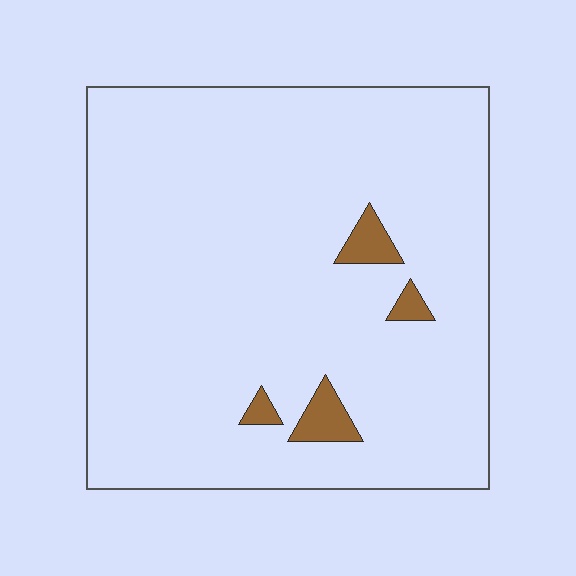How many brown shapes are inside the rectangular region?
4.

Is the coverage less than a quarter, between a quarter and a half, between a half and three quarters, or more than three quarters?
Less than a quarter.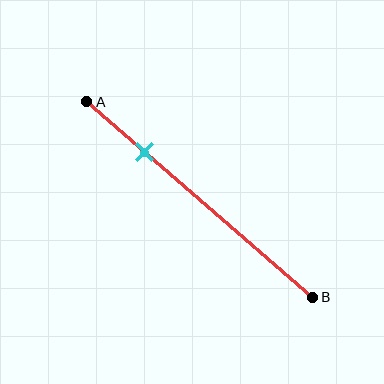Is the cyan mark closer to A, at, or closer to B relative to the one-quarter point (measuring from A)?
The cyan mark is approximately at the one-quarter point of segment AB.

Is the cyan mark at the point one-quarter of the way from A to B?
Yes, the mark is approximately at the one-quarter point.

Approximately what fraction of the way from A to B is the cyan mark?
The cyan mark is approximately 25% of the way from A to B.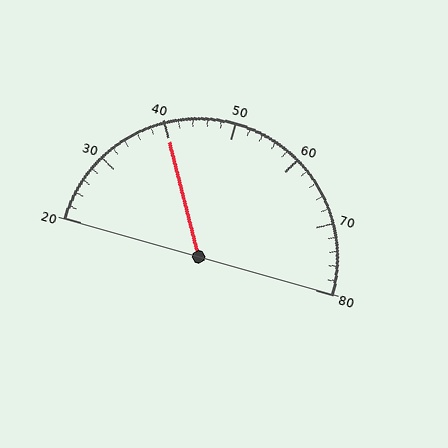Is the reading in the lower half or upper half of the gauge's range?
The reading is in the lower half of the range (20 to 80).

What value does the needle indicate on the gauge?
The needle indicates approximately 40.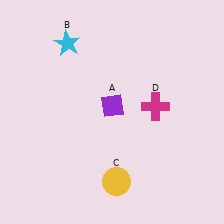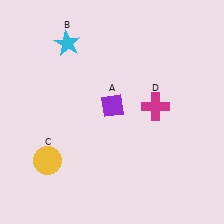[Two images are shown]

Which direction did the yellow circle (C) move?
The yellow circle (C) moved left.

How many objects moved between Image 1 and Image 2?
1 object moved between the two images.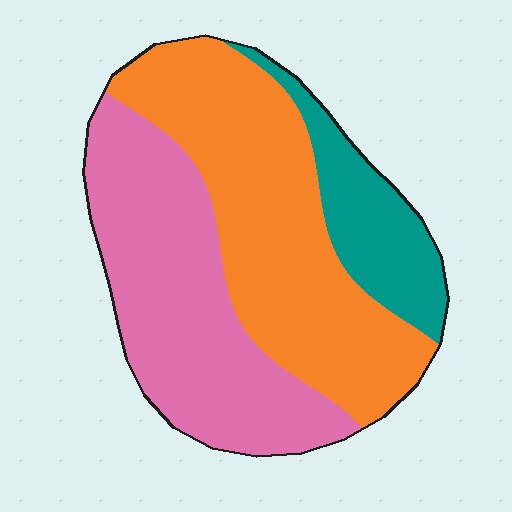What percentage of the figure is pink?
Pink takes up about two fifths (2/5) of the figure.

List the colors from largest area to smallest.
From largest to smallest: orange, pink, teal.